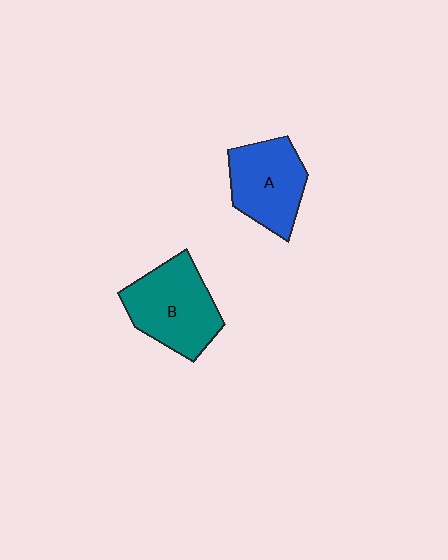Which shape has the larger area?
Shape B (teal).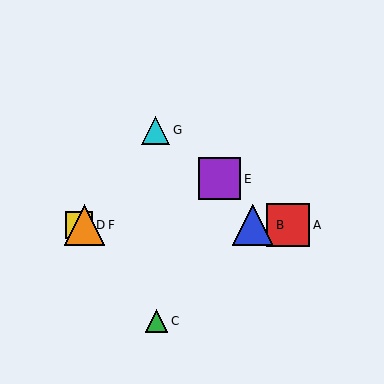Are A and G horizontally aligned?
No, A is at y≈225 and G is at y≈130.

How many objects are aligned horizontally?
4 objects (A, B, D, F) are aligned horizontally.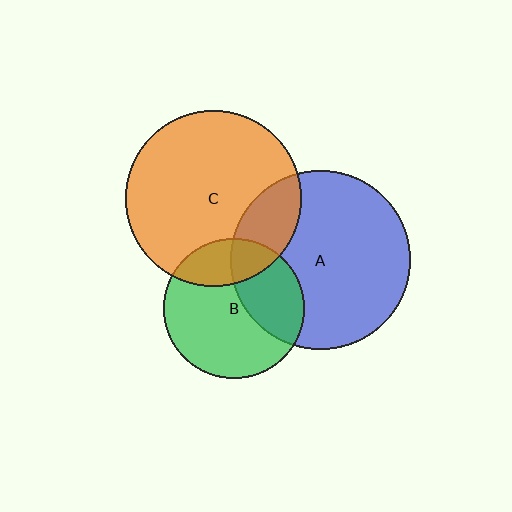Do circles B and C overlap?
Yes.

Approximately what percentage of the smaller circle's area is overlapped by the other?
Approximately 25%.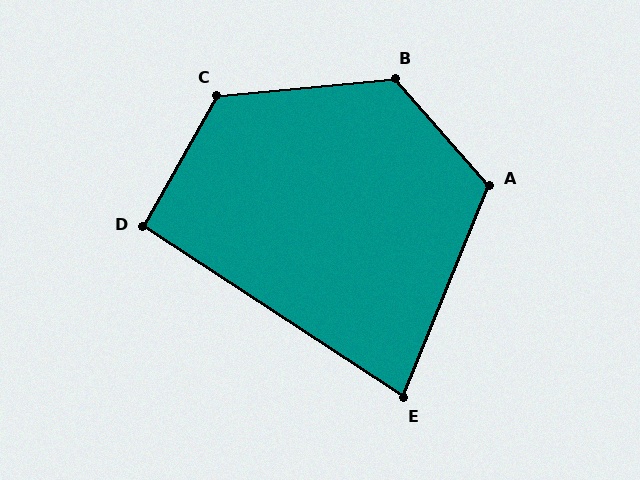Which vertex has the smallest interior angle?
E, at approximately 79 degrees.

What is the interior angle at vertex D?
Approximately 94 degrees (approximately right).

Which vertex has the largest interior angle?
B, at approximately 126 degrees.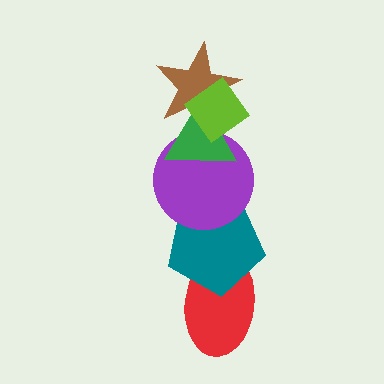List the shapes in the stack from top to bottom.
From top to bottom: the lime diamond, the brown star, the green triangle, the purple circle, the teal pentagon, the red ellipse.